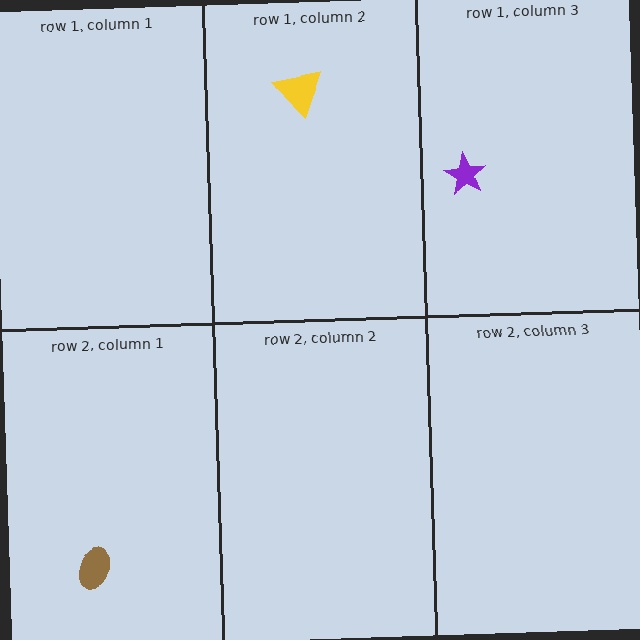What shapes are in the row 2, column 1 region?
The brown ellipse.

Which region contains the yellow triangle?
The row 1, column 2 region.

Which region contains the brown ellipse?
The row 2, column 1 region.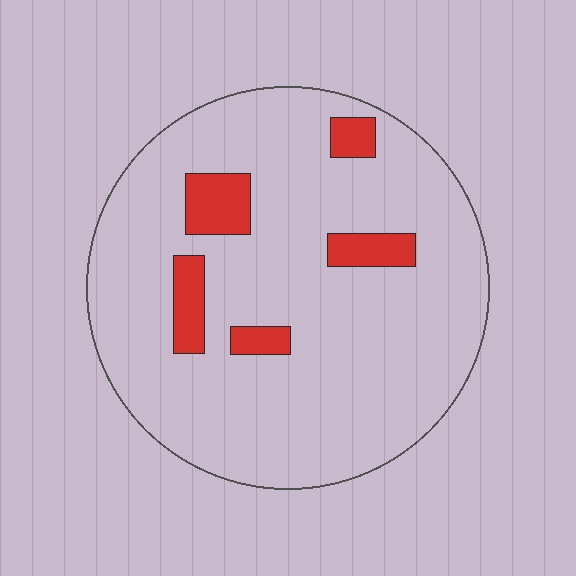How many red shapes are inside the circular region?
5.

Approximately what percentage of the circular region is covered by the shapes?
Approximately 10%.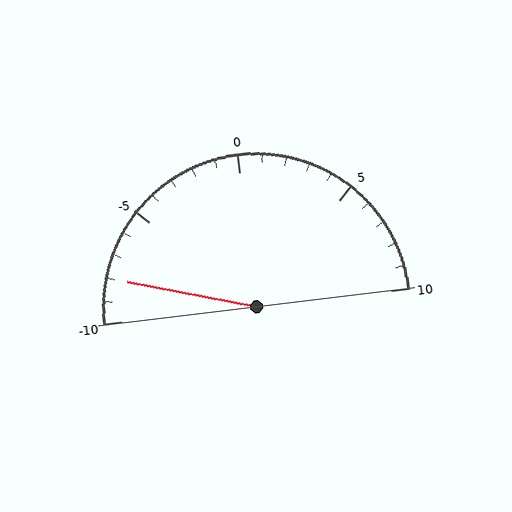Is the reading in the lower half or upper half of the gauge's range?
The reading is in the lower half of the range (-10 to 10).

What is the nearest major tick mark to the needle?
The nearest major tick mark is -10.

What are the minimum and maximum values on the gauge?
The gauge ranges from -10 to 10.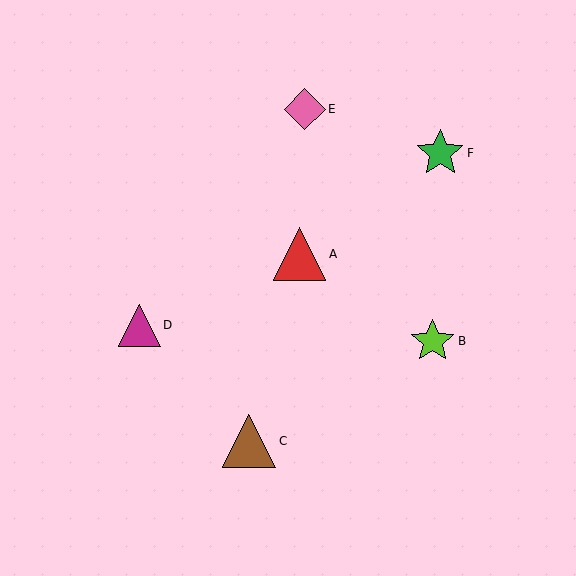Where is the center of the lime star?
The center of the lime star is at (433, 341).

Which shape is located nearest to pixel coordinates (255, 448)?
The brown triangle (labeled C) at (249, 441) is nearest to that location.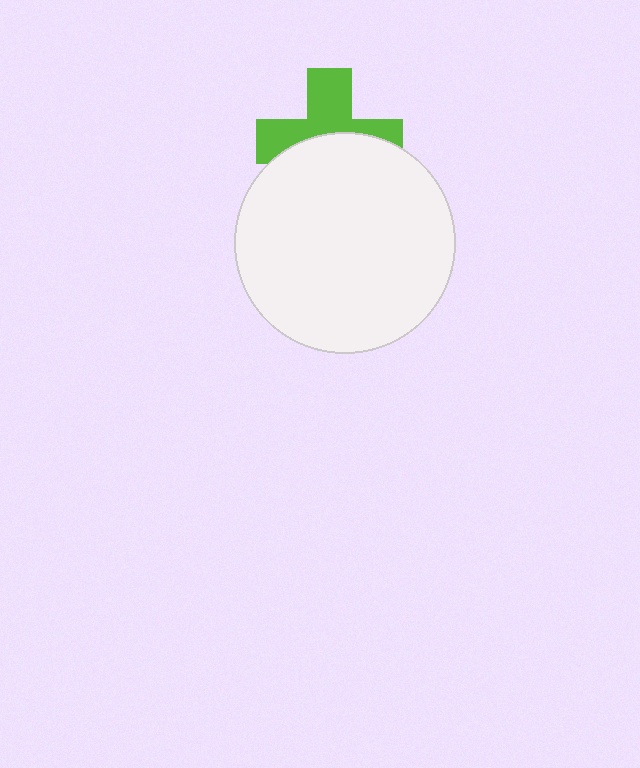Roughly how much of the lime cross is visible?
About half of it is visible (roughly 51%).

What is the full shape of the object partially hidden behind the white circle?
The partially hidden object is a lime cross.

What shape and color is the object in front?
The object in front is a white circle.